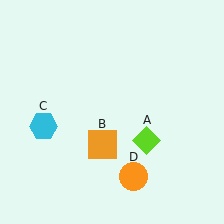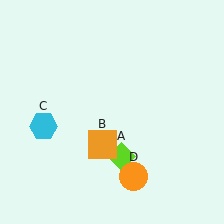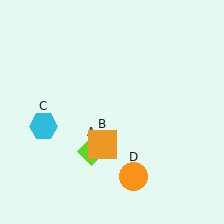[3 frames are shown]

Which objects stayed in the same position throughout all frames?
Orange square (object B) and cyan hexagon (object C) and orange circle (object D) remained stationary.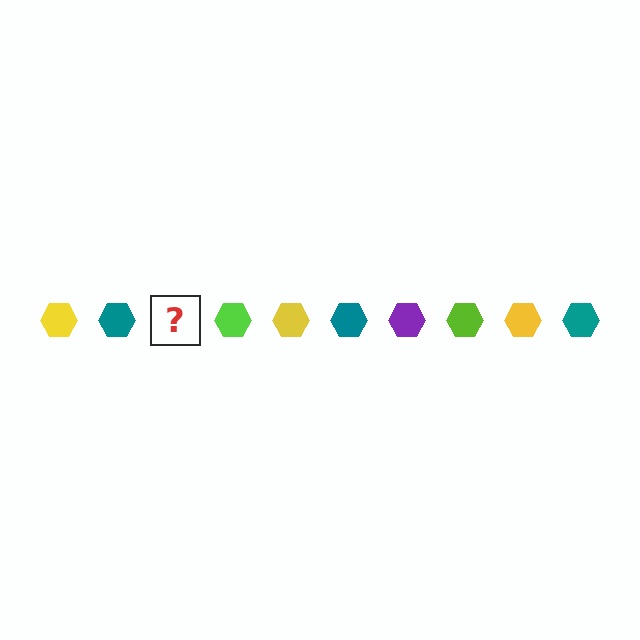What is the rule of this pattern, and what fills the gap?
The rule is that the pattern cycles through yellow, teal, purple, lime hexagons. The gap should be filled with a purple hexagon.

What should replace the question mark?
The question mark should be replaced with a purple hexagon.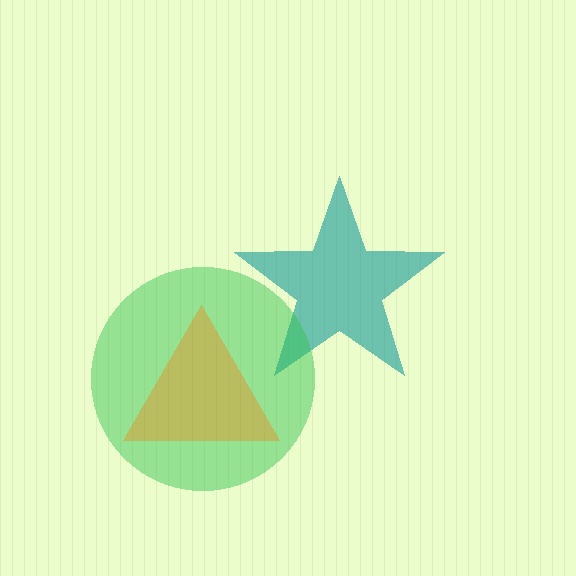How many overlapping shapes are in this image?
There are 3 overlapping shapes in the image.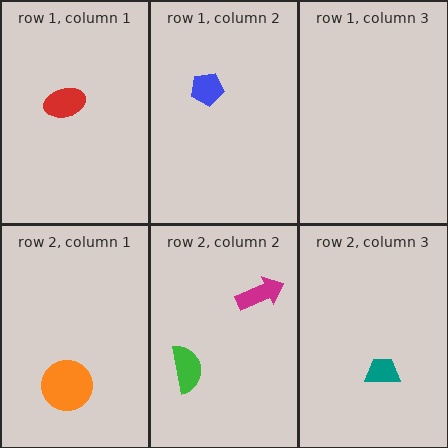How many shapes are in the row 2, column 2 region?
2.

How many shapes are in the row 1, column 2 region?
1.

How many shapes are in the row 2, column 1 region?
1.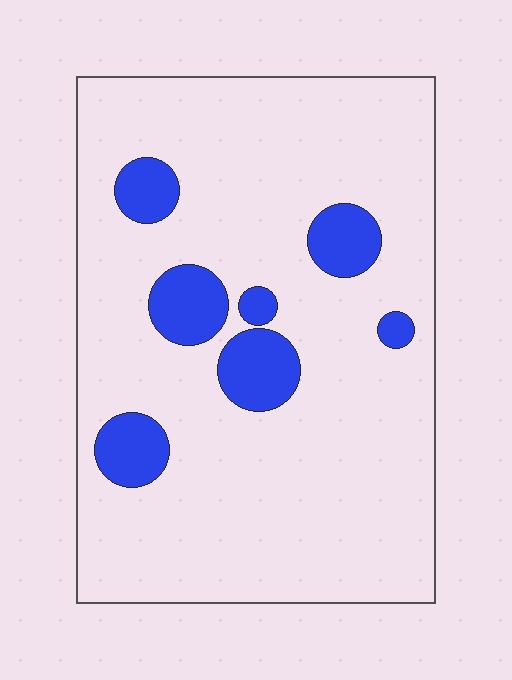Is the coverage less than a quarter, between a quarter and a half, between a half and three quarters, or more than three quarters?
Less than a quarter.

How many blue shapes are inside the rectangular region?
7.